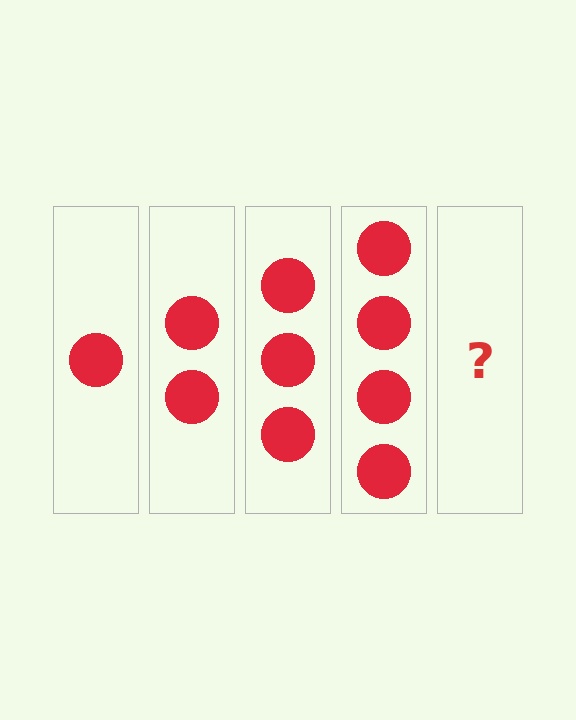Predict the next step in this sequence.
The next step is 5 circles.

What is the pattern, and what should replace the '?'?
The pattern is that each step adds one more circle. The '?' should be 5 circles.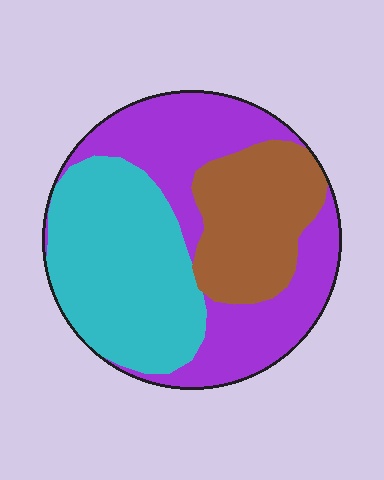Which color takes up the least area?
Brown, at roughly 25%.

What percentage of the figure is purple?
Purple takes up about two fifths (2/5) of the figure.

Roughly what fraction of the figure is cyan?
Cyan covers about 35% of the figure.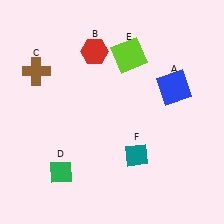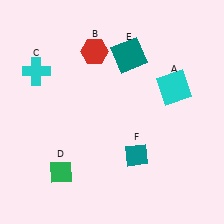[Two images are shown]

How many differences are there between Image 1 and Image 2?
There are 3 differences between the two images.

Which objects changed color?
A changed from blue to cyan. C changed from brown to cyan. E changed from lime to teal.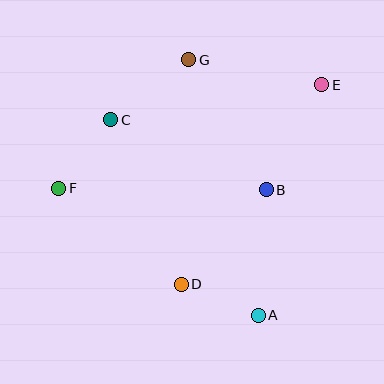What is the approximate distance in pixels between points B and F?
The distance between B and F is approximately 207 pixels.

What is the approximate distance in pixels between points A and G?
The distance between A and G is approximately 265 pixels.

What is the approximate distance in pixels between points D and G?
The distance between D and G is approximately 225 pixels.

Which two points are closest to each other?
Points A and D are closest to each other.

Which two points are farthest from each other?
Points E and F are farthest from each other.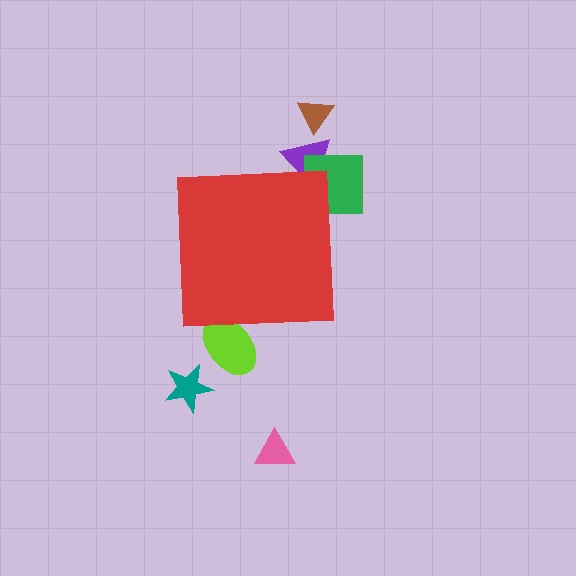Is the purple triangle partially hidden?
Yes, the purple triangle is partially hidden behind the red square.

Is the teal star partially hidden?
No, the teal star is fully visible.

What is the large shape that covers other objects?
A red square.